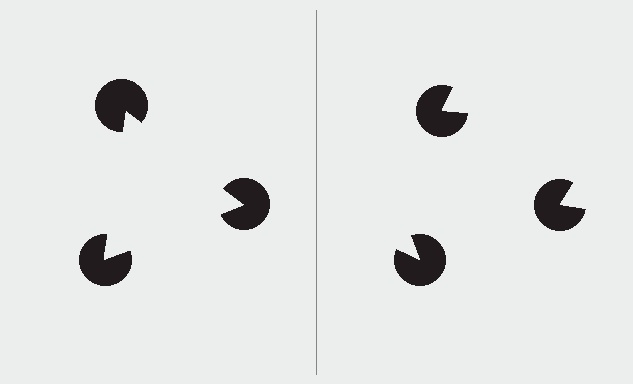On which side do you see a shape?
An illusory triangle appears on the left side. On the right side the wedge cuts are rotated, so no coherent shape forms.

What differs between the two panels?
The pac-man discs are positioned identically on both sides; only the wedge orientations differ. On the left they align to a triangle; on the right they are misaligned.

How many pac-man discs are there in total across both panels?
6 — 3 on each side.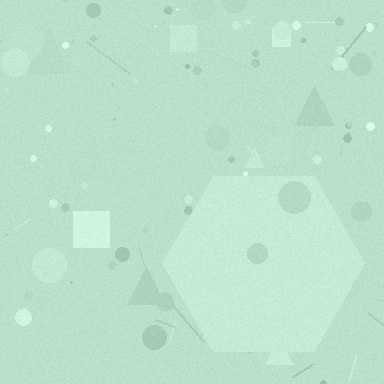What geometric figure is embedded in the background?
A hexagon is embedded in the background.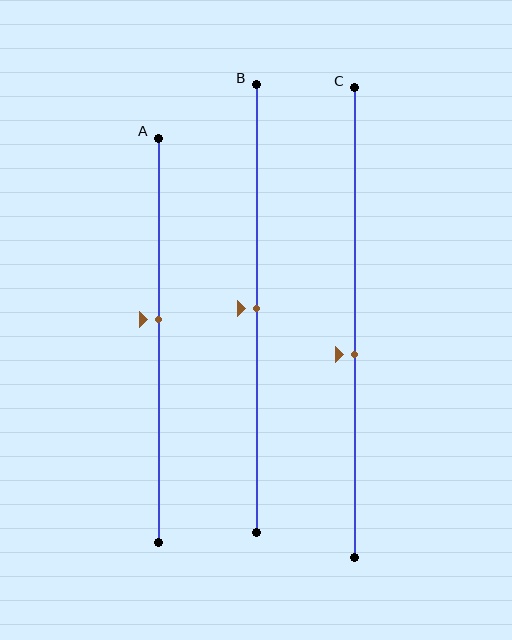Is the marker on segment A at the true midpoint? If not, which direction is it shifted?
No, the marker on segment A is shifted upward by about 5% of the segment length.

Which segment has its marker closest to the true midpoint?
Segment B has its marker closest to the true midpoint.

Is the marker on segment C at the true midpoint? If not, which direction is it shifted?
No, the marker on segment C is shifted downward by about 7% of the segment length.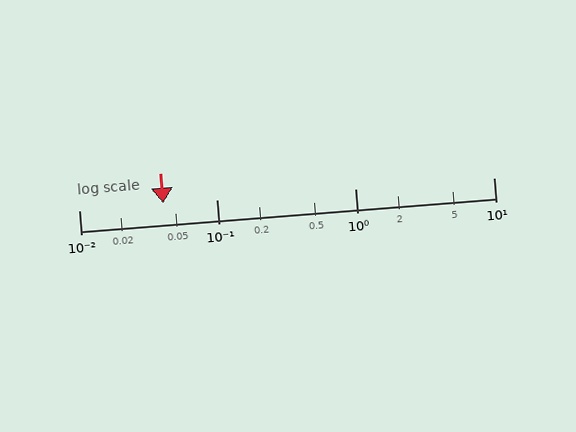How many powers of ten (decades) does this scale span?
The scale spans 3 decades, from 0.01 to 10.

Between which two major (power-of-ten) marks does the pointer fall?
The pointer is between 0.01 and 0.1.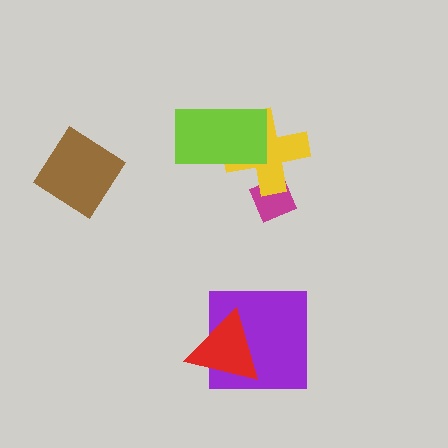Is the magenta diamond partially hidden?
Yes, it is partially covered by another shape.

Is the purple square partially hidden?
Yes, it is partially covered by another shape.